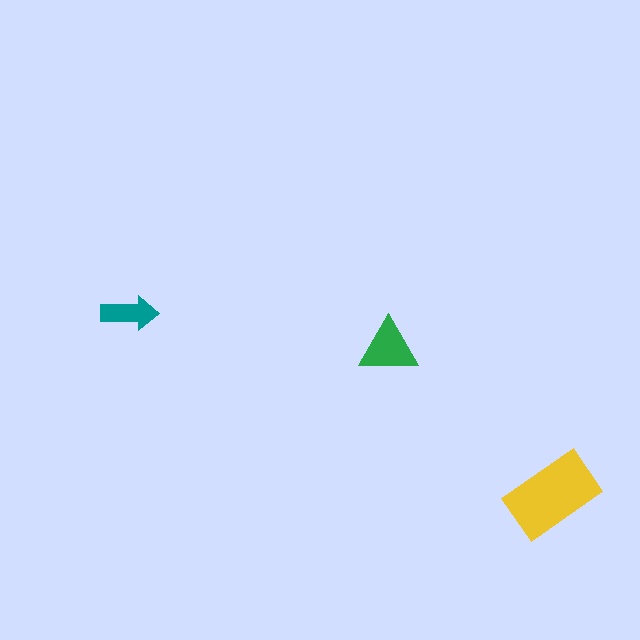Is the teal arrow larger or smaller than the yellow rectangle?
Smaller.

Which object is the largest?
The yellow rectangle.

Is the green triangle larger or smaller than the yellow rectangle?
Smaller.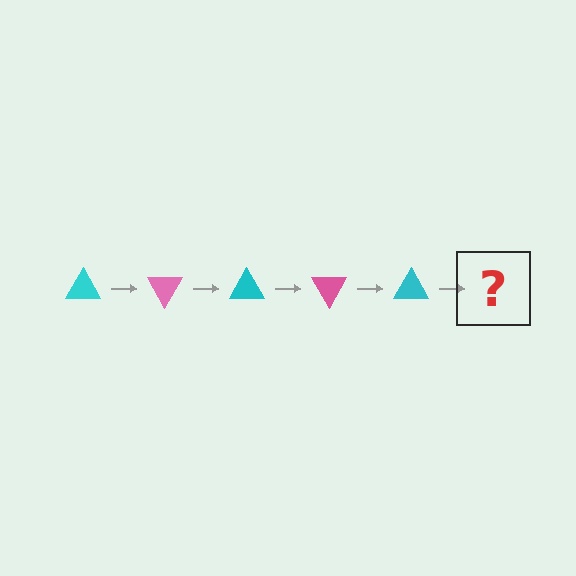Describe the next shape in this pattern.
It should be a pink triangle, rotated 300 degrees from the start.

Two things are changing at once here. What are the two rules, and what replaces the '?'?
The two rules are that it rotates 60 degrees each step and the color cycles through cyan and pink. The '?' should be a pink triangle, rotated 300 degrees from the start.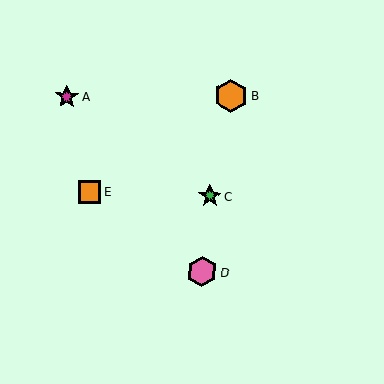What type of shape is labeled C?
Shape C is a green star.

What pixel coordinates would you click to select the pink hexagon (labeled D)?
Click at (202, 272) to select the pink hexagon D.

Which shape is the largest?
The orange hexagon (labeled B) is the largest.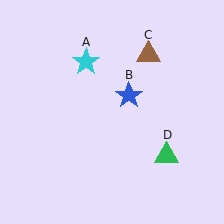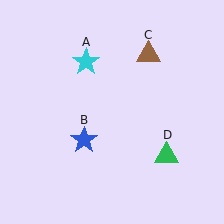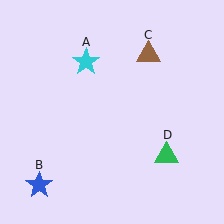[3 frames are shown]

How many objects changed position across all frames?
1 object changed position: blue star (object B).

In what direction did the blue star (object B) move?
The blue star (object B) moved down and to the left.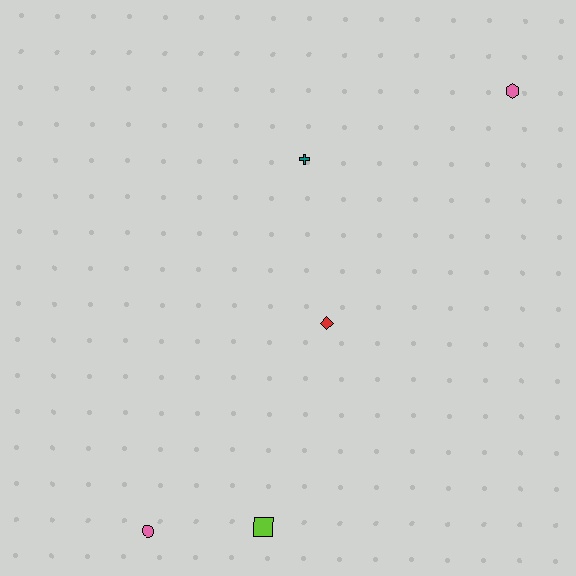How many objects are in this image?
There are 5 objects.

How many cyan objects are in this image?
There are no cyan objects.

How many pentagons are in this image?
There are no pentagons.